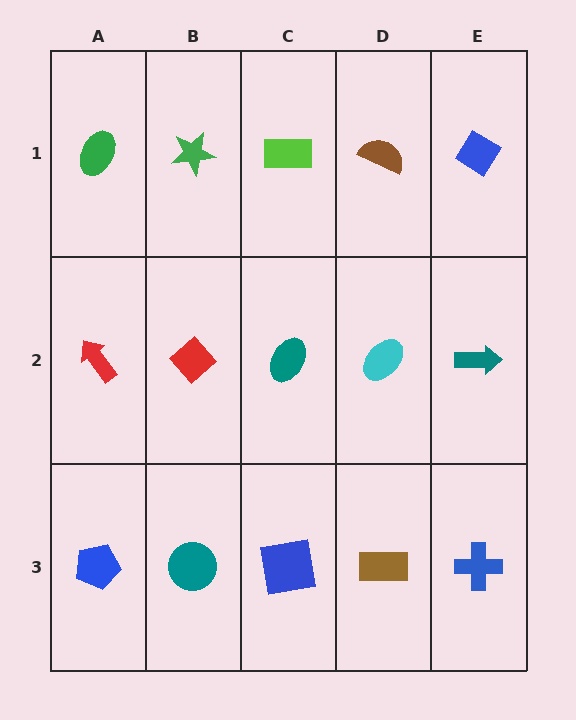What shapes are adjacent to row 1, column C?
A teal ellipse (row 2, column C), a green star (row 1, column B), a brown semicircle (row 1, column D).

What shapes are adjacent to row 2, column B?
A green star (row 1, column B), a teal circle (row 3, column B), a red arrow (row 2, column A), a teal ellipse (row 2, column C).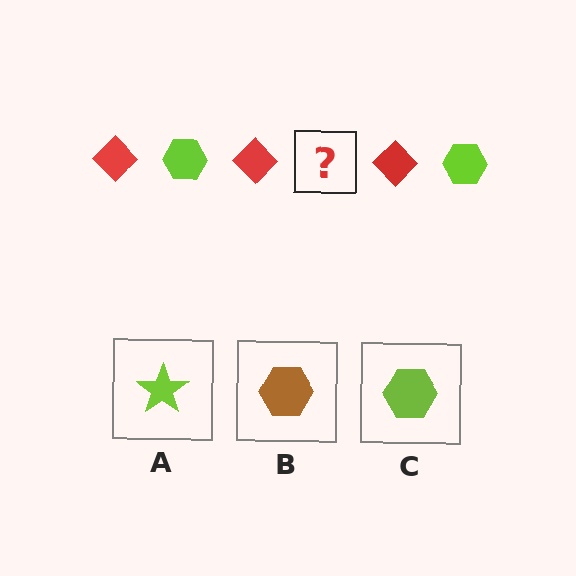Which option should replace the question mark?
Option C.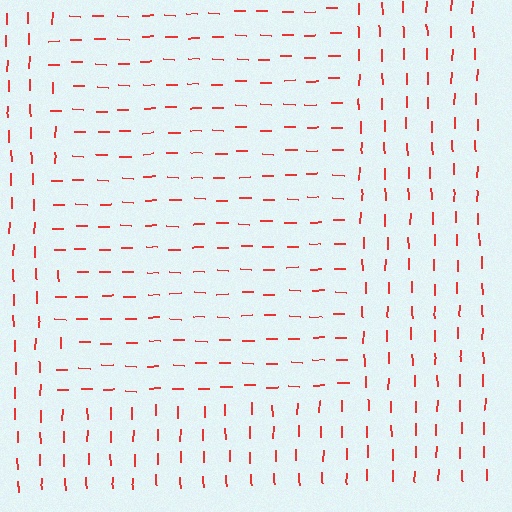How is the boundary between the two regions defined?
The boundary is defined purely by a change in line orientation (approximately 90 degrees difference). All lines are the same color and thickness.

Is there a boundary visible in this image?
Yes, there is a texture boundary formed by a change in line orientation.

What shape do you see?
I see a rectangle.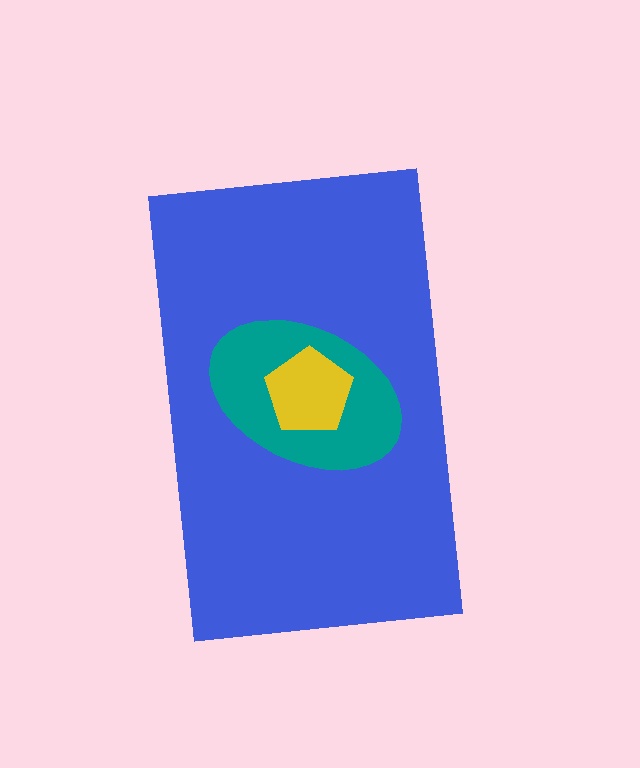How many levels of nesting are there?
3.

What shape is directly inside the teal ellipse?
The yellow pentagon.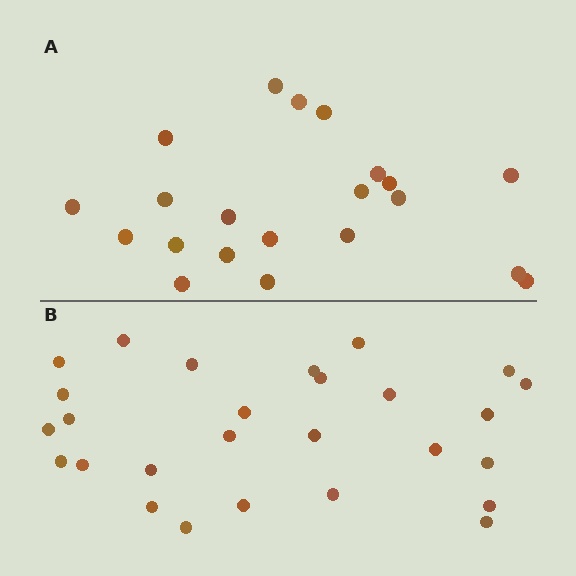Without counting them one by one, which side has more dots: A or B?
Region B (the bottom region) has more dots.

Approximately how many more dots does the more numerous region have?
Region B has about 6 more dots than region A.